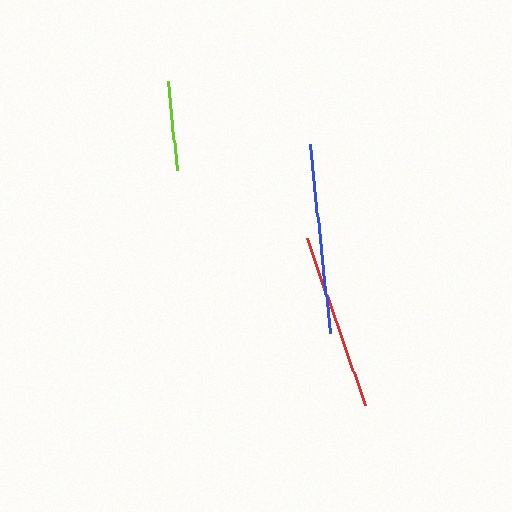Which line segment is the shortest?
The lime line is the shortest at approximately 89 pixels.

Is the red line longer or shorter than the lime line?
The red line is longer than the lime line.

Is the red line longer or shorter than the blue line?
The blue line is longer than the red line.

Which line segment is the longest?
The blue line is the longest at approximately 190 pixels.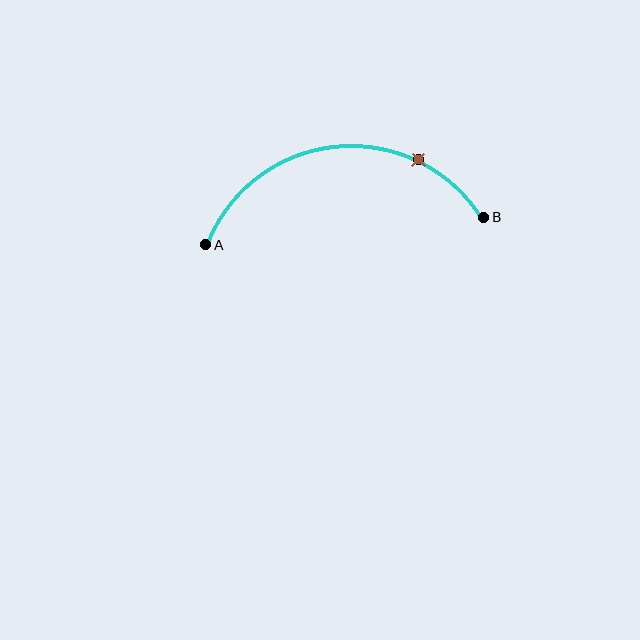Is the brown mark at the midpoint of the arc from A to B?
No. The brown mark lies on the arc but is closer to endpoint B. The arc midpoint would be at the point on the curve equidistant along the arc from both A and B.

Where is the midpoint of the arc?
The arc midpoint is the point on the curve farthest from the straight line joining A and B. It sits above that line.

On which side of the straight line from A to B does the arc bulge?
The arc bulges above the straight line connecting A and B.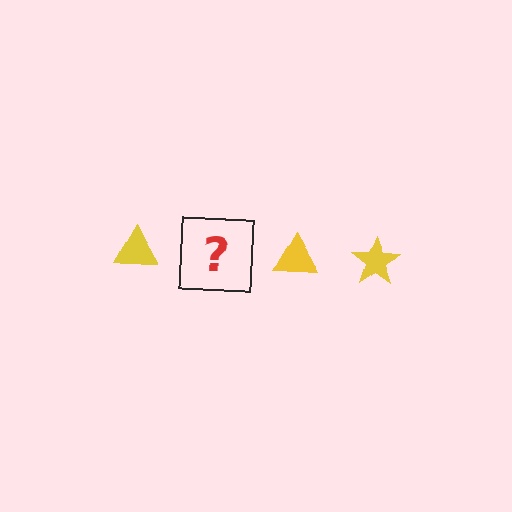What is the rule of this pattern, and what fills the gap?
The rule is that the pattern cycles through triangle, star shapes in yellow. The gap should be filled with a yellow star.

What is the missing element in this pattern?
The missing element is a yellow star.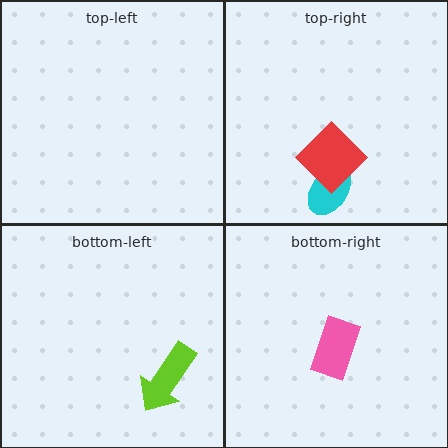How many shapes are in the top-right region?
2.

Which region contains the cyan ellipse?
The top-right region.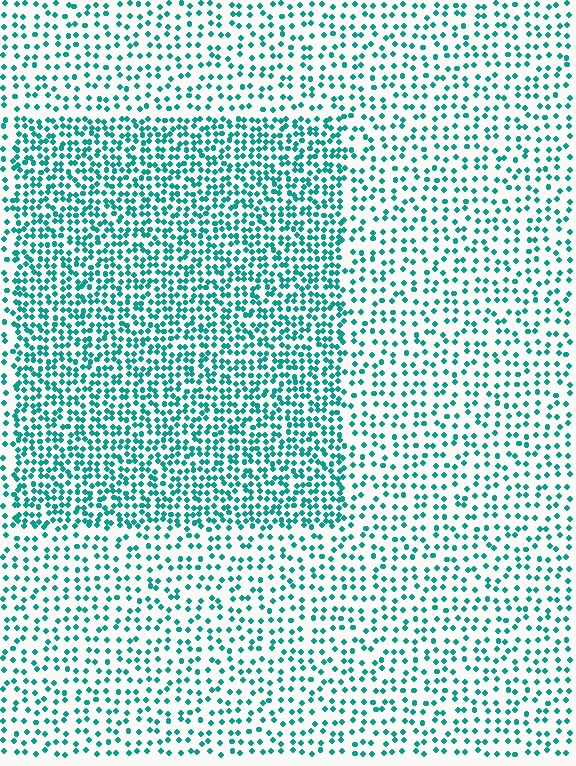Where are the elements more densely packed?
The elements are more densely packed inside the rectangle boundary.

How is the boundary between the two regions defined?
The boundary is defined by a change in element density (approximately 2.0x ratio). All elements are the same color, size, and shape.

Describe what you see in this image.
The image contains small teal elements arranged at two different densities. A rectangle-shaped region is visible where the elements are more densely packed than the surrounding area.